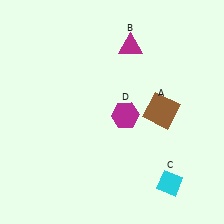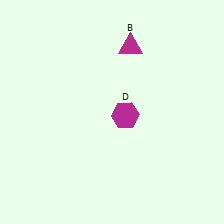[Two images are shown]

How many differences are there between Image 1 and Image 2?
There are 2 differences between the two images.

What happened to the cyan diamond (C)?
The cyan diamond (C) was removed in Image 2. It was in the bottom-right area of Image 1.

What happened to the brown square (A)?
The brown square (A) was removed in Image 2. It was in the top-right area of Image 1.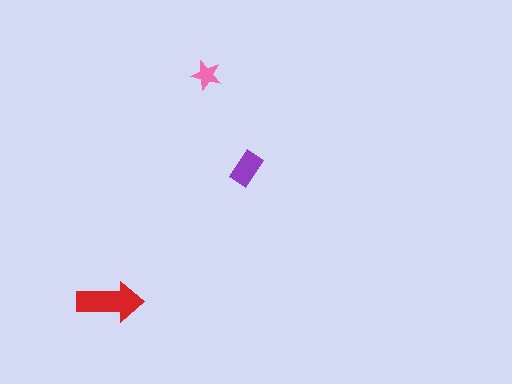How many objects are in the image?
There are 3 objects in the image.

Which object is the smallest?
The pink star.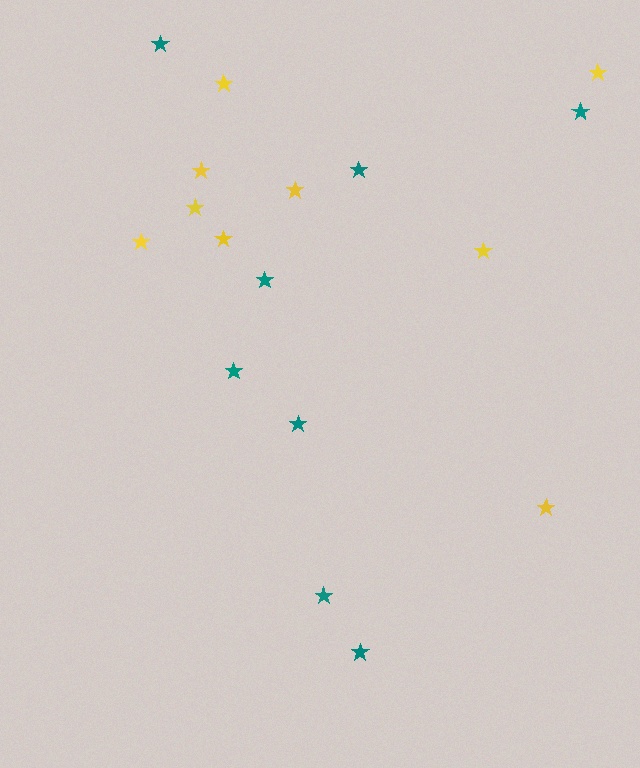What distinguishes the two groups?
There are 2 groups: one group of teal stars (8) and one group of yellow stars (9).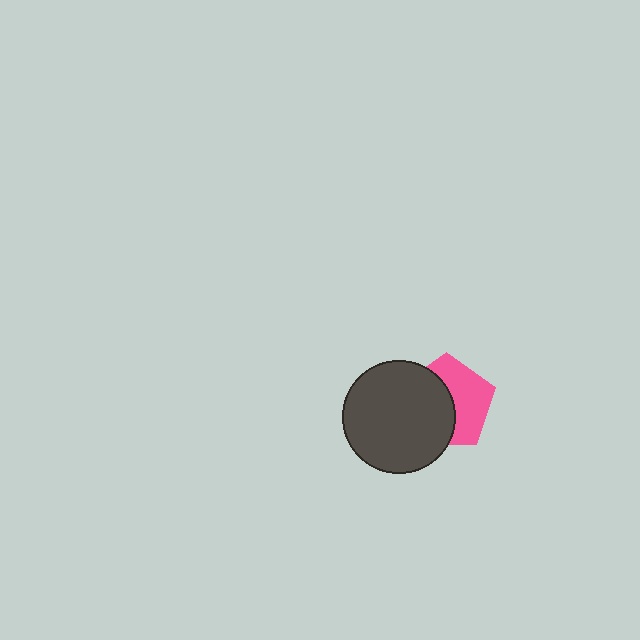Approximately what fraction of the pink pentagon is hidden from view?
Roughly 51% of the pink pentagon is hidden behind the dark gray circle.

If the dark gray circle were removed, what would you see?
You would see the complete pink pentagon.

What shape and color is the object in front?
The object in front is a dark gray circle.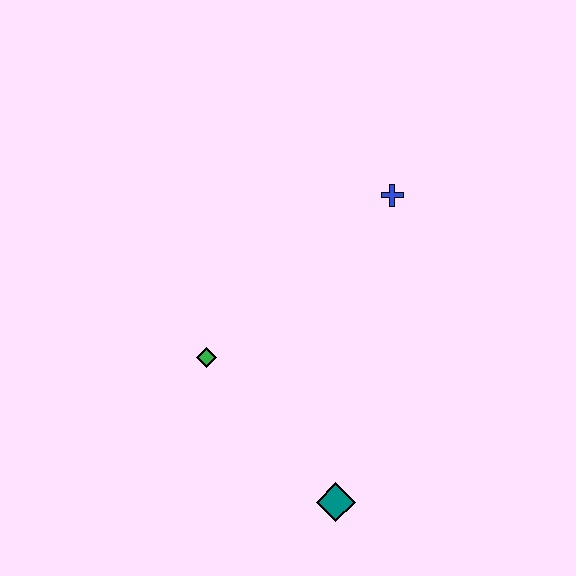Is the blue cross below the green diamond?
No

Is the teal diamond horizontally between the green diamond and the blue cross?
Yes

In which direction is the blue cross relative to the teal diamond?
The blue cross is above the teal diamond.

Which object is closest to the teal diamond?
The green diamond is closest to the teal diamond.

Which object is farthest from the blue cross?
The teal diamond is farthest from the blue cross.